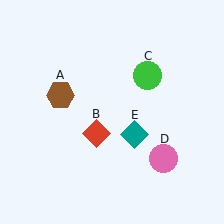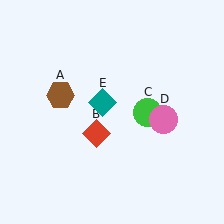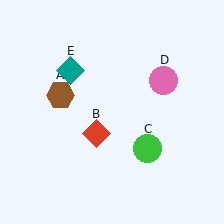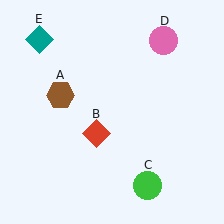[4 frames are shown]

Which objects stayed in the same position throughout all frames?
Brown hexagon (object A) and red diamond (object B) remained stationary.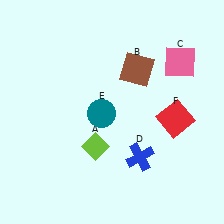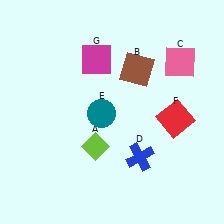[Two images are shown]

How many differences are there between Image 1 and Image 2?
There is 1 difference between the two images.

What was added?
A magenta square (G) was added in Image 2.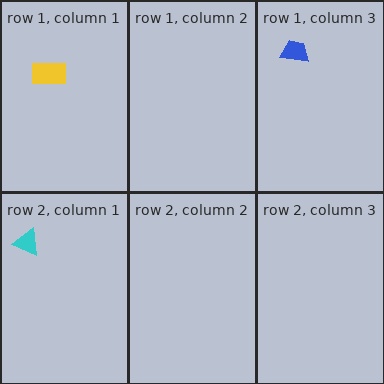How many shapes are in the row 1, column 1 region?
1.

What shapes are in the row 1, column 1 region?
The yellow rectangle.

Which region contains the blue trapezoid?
The row 1, column 3 region.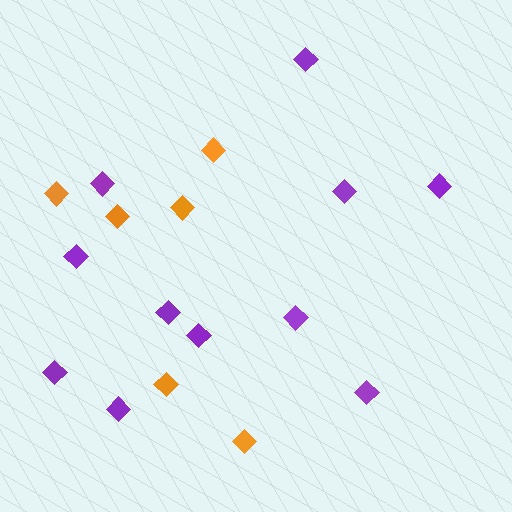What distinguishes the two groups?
There are 2 groups: one group of orange diamonds (6) and one group of purple diamonds (11).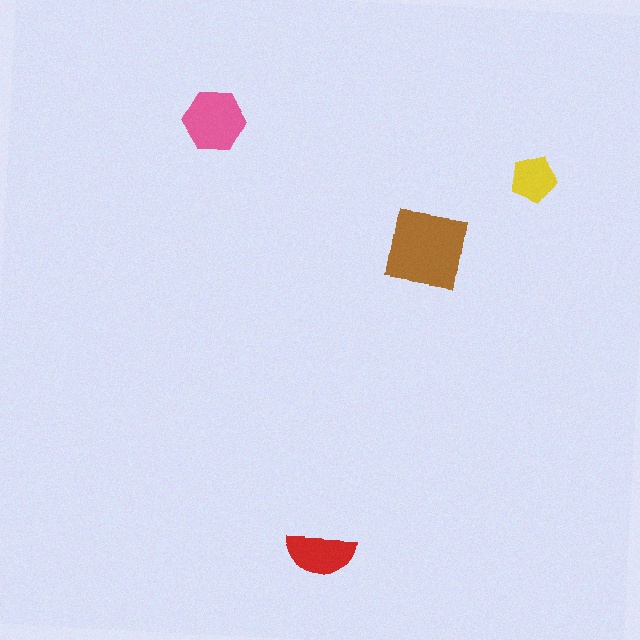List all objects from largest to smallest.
The brown square, the pink hexagon, the red semicircle, the yellow pentagon.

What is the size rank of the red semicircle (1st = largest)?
3rd.